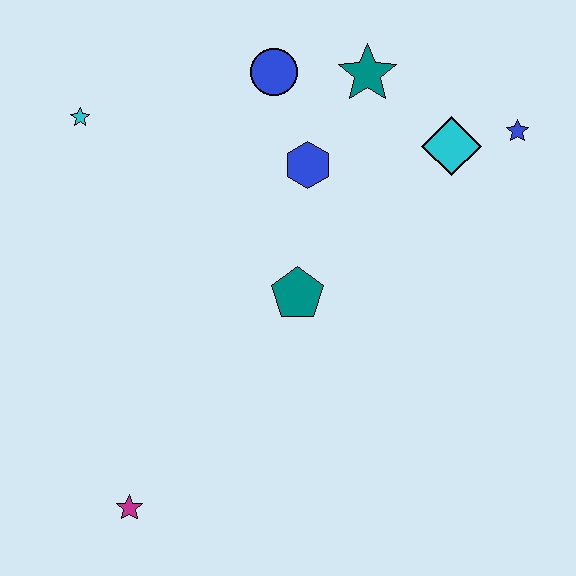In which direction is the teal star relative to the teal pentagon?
The teal star is above the teal pentagon.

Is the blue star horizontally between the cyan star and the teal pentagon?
No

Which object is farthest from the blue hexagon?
The magenta star is farthest from the blue hexagon.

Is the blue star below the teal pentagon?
No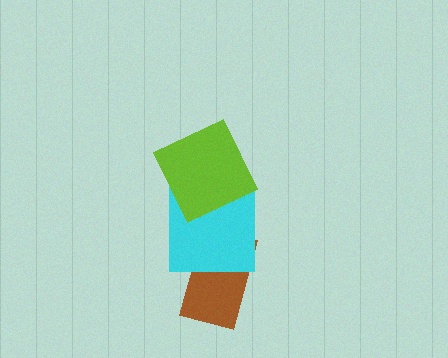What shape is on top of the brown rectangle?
The cyan square is on top of the brown rectangle.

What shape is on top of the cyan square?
The lime square is on top of the cyan square.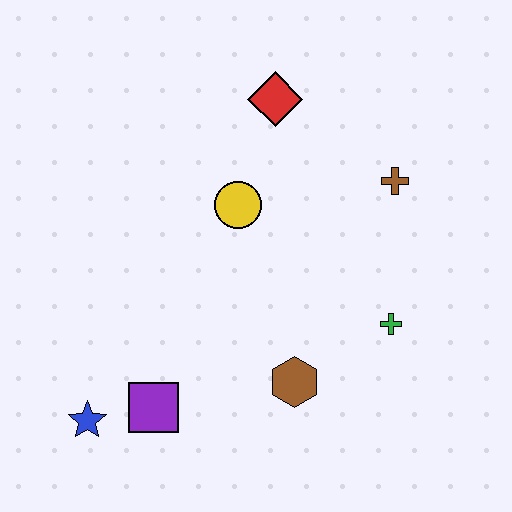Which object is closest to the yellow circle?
The red diamond is closest to the yellow circle.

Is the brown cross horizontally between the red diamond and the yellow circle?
No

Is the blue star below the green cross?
Yes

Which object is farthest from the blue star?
The brown cross is farthest from the blue star.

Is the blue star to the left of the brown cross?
Yes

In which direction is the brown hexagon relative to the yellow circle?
The brown hexagon is below the yellow circle.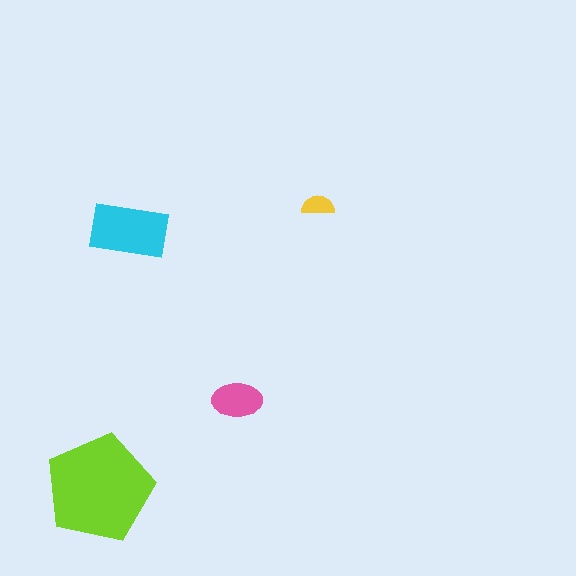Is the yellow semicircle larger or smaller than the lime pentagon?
Smaller.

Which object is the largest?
The lime pentagon.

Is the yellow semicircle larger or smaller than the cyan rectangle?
Smaller.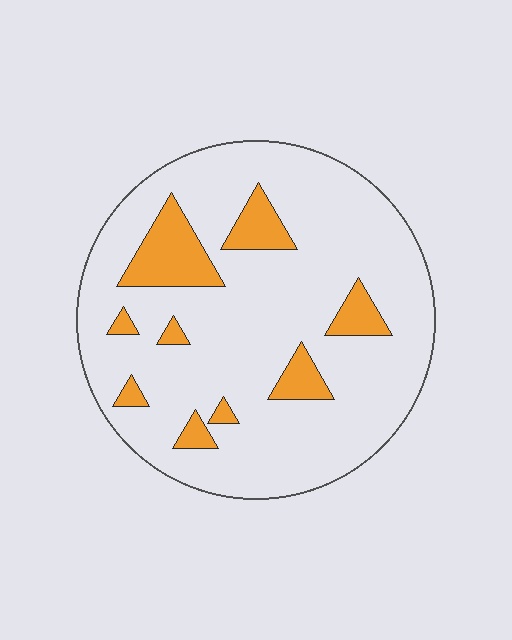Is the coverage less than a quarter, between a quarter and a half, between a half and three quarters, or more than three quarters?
Less than a quarter.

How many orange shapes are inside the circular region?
9.